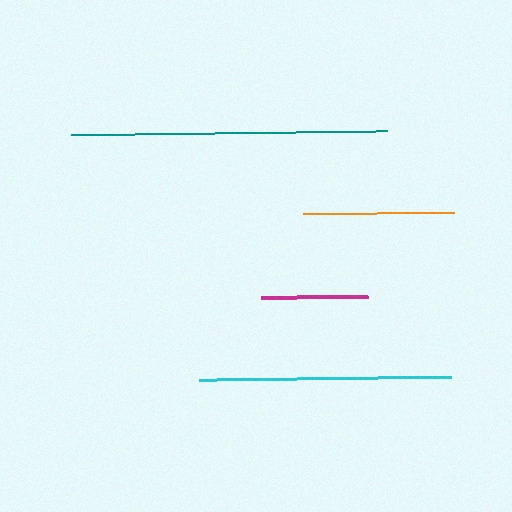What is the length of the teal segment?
The teal segment is approximately 316 pixels long.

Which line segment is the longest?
The teal line is the longest at approximately 316 pixels.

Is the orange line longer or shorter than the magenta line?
The orange line is longer than the magenta line.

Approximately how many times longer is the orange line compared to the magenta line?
The orange line is approximately 1.4 times the length of the magenta line.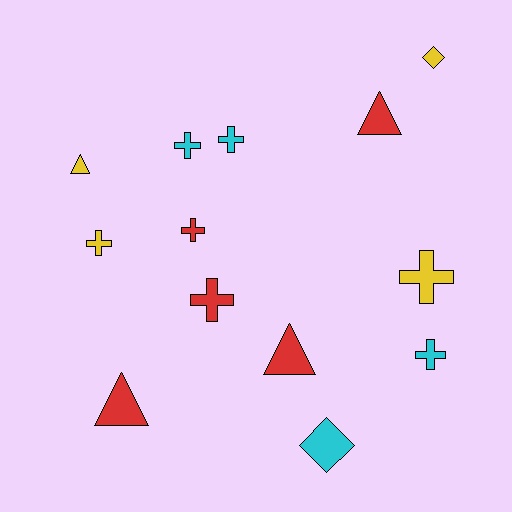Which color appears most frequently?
Red, with 5 objects.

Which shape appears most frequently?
Cross, with 7 objects.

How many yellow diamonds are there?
There is 1 yellow diamond.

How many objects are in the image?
There are 13 objects.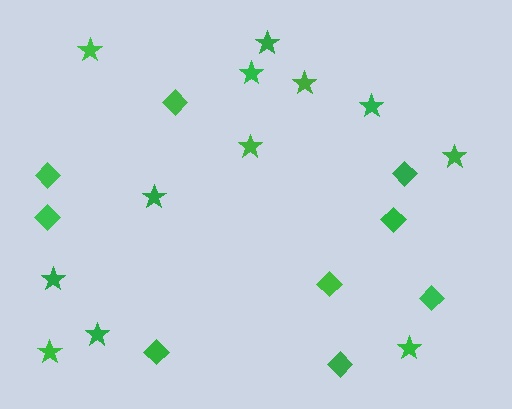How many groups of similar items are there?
There are 2 groups: one group of stars (12) and one group of diamonds (9).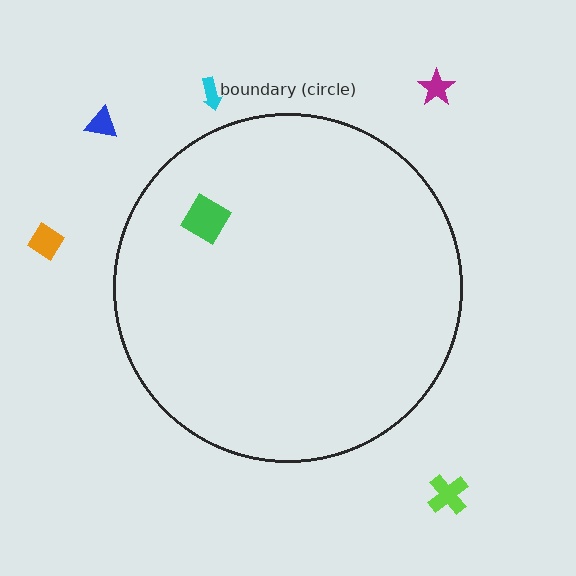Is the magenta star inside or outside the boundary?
Outside.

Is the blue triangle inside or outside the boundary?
Outside.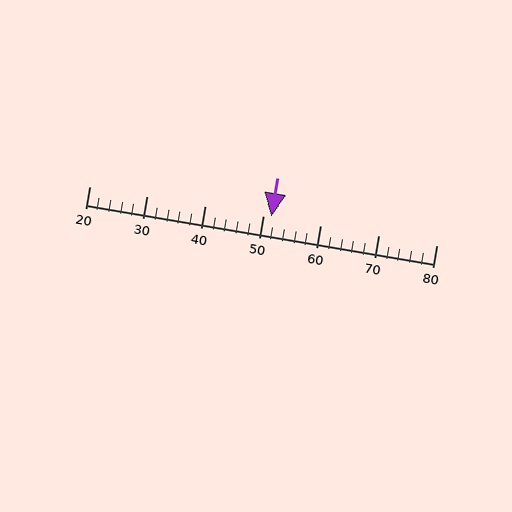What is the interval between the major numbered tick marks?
The major tick marks are spaced 10 units apart.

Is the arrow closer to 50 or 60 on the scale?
The arrow is closer to 50.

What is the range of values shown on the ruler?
The ruler shows values from 20 to 80.